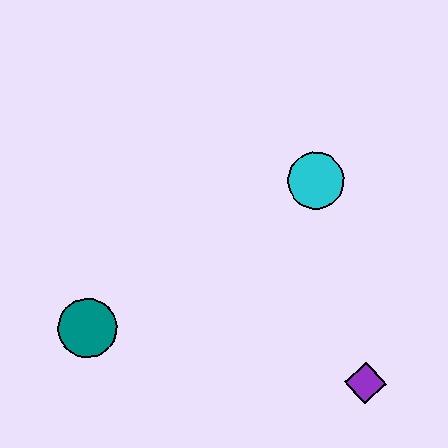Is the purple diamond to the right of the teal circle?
Yes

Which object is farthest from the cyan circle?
The teal circle is farthest from the cyan circle.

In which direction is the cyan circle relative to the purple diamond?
The cyan circle is above the purple diamond.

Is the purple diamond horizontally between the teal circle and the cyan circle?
No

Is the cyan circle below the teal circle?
No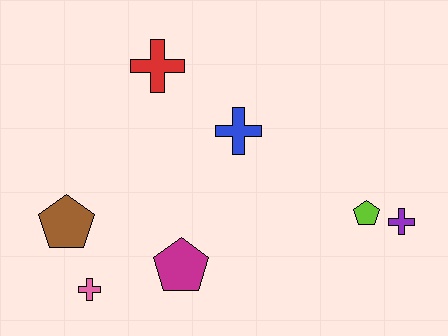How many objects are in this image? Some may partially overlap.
There are 7 objects.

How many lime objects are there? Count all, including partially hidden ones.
There is 1 lime object.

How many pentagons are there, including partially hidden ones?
There are 3 pentagons.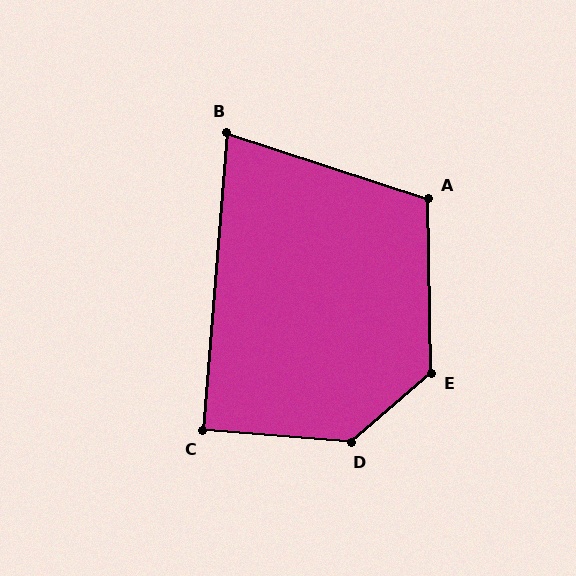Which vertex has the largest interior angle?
D, at approximately 135 degrees.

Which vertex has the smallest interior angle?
B, at approximately 77 degrees.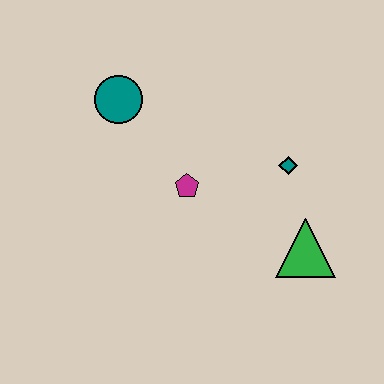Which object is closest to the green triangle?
The teal diamond is closest to the green triangle.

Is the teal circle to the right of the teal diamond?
No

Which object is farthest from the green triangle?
The teal circle is farthest from the green triangle.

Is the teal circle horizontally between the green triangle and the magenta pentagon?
No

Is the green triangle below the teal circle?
Yes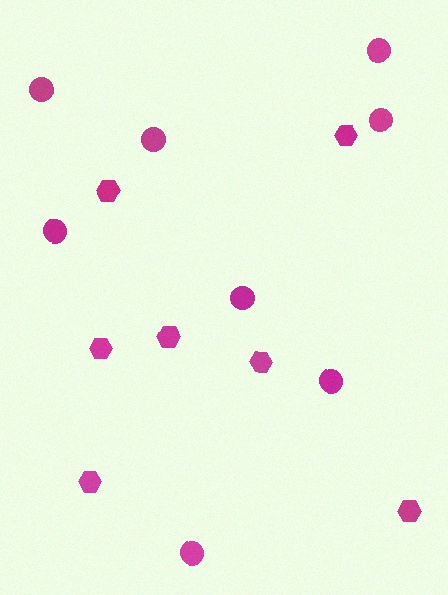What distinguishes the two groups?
There are 2 groups: one group of circles (8) and one group of hexagons (7).